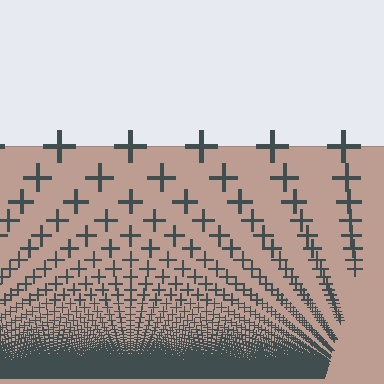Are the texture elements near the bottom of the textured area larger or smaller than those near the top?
Smaller. The gradient is inverted — elements near the bottom are smaller and denser.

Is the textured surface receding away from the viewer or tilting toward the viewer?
The surface appears to tilt toward the viewer. Texture elements get larger and sparser toward the top.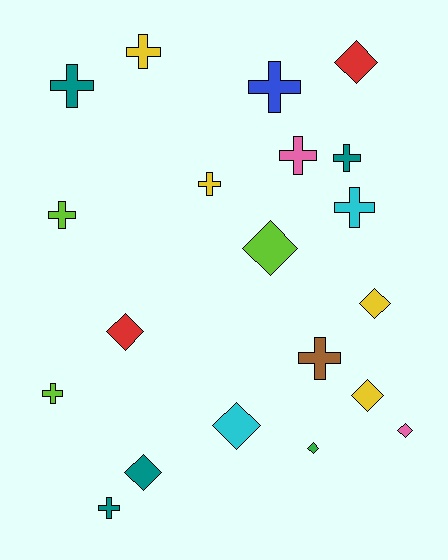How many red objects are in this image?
There are 2 red objects.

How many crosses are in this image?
There are 11 crosses.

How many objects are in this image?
There are 20 objects.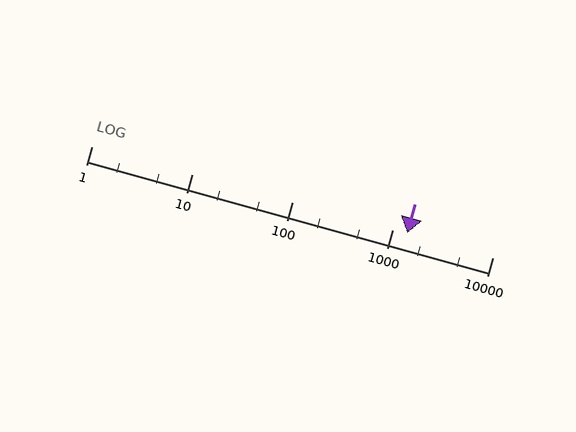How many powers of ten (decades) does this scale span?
The scale spans 4 decades, from 1 to 10000.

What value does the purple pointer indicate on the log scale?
The pointer indicates approximately 1400.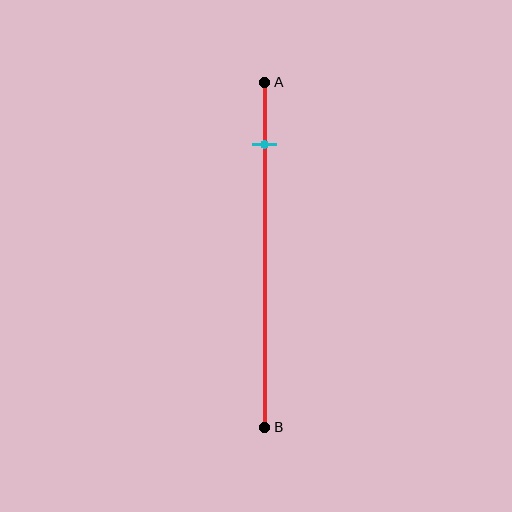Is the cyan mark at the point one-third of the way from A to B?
No, the mark is at about 20% from A, not at the 33% one-third point.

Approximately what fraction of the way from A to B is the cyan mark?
The cyan mark is approximately 20% of the way from A to B.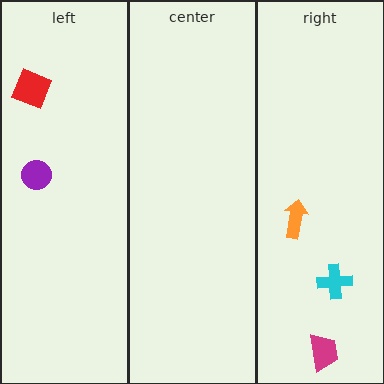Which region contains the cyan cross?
The right region.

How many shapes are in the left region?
2.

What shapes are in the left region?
The red diamond, the purple circle.